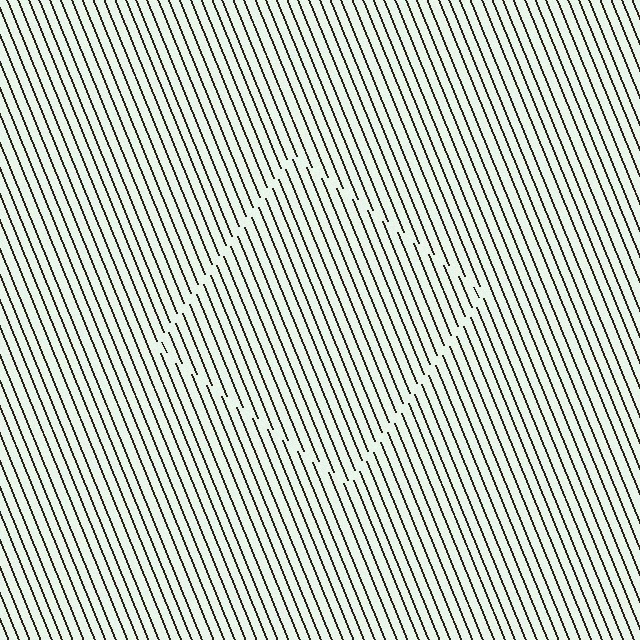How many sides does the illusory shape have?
4 sides — the line-ends trace a square.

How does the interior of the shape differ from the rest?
The interior of the shape contains the same grating, shifted by half a period — the contour is defined by the phase discontinuity where line-ends from the inner and outer gratings abut.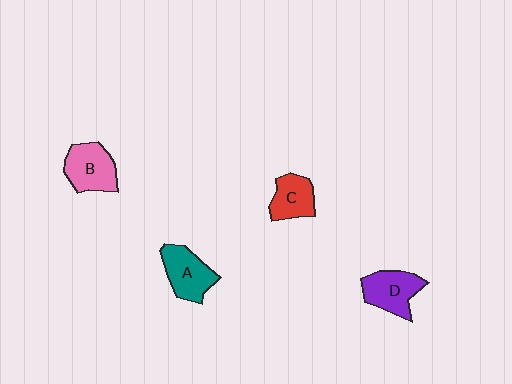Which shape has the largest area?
Shape B (pink).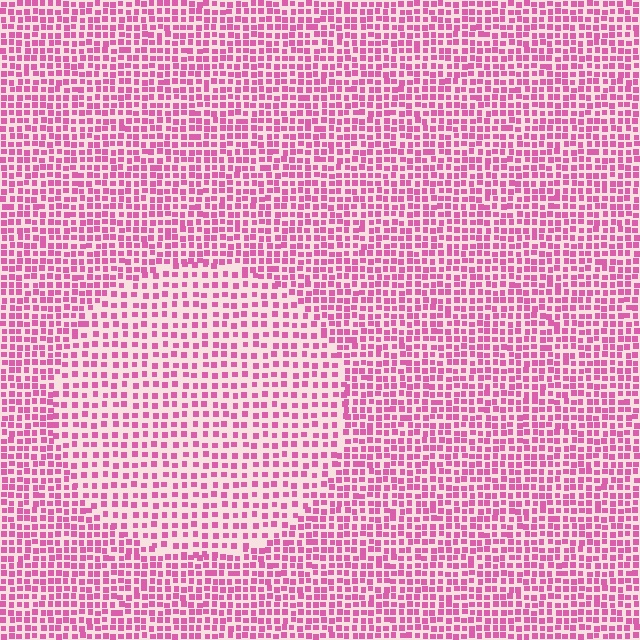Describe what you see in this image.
The image contains small pink elements arranged at two different densities. A circle-shaped region is visible where the elements are less densely packed than the surrounding area.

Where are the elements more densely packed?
The elements are more densely packed outside the circle boundary.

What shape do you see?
I see a circle.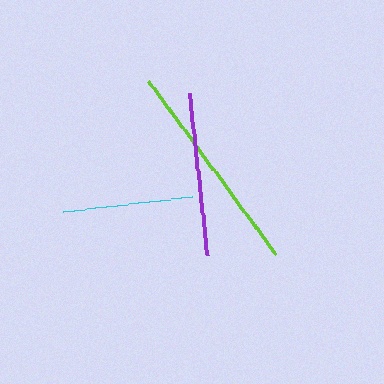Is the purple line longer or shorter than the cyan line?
The purple line is longer than the cyan line.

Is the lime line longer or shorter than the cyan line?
The lime line is longer than the cyan line.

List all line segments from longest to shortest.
From longest to shortest: lime, purple, cyan.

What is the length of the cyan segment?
The cyan segment is approximately 129 pixels long.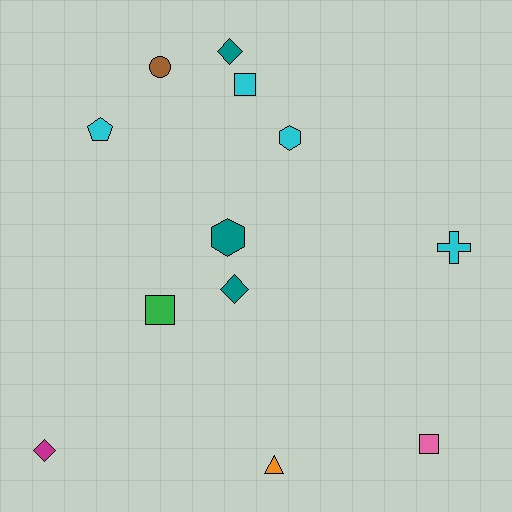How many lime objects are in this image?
There are no lime objects.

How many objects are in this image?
There are 12 objects.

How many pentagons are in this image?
There is 1 pentagon.